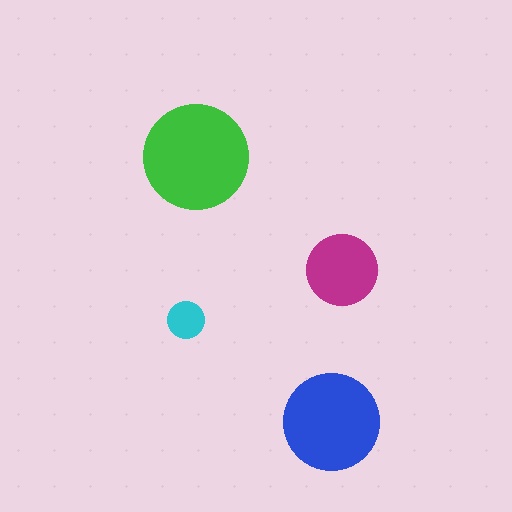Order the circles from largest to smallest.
the green one, the blue one, the magenta one, the cyan one.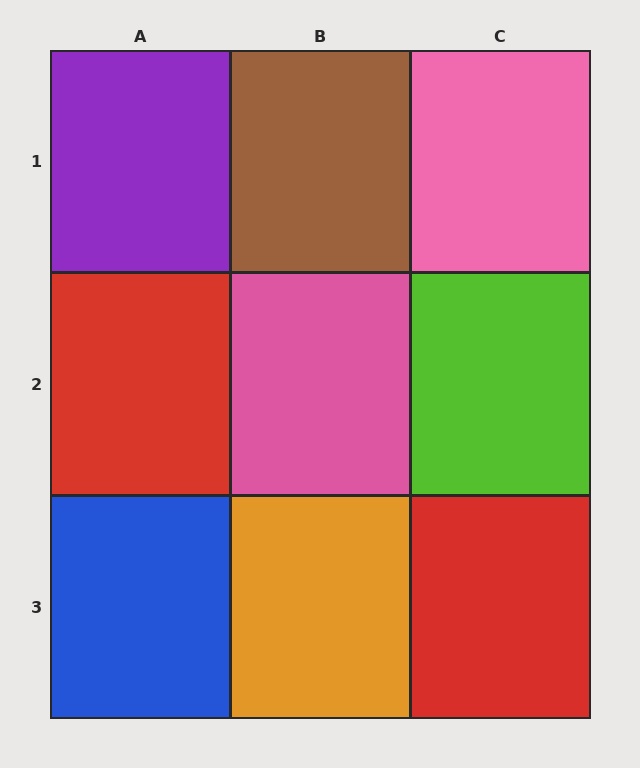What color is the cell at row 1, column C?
Pink.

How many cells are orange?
1 cell is orange.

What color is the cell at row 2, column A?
Red.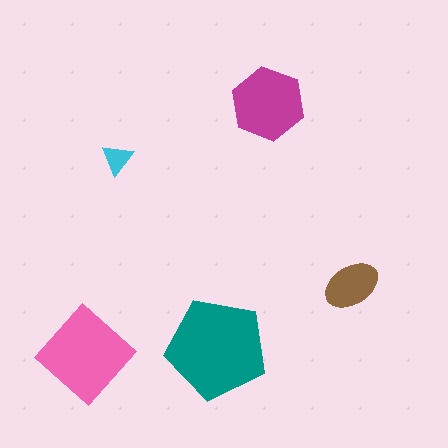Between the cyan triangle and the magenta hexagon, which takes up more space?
The magenta hexagon.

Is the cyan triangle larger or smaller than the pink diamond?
Smaller.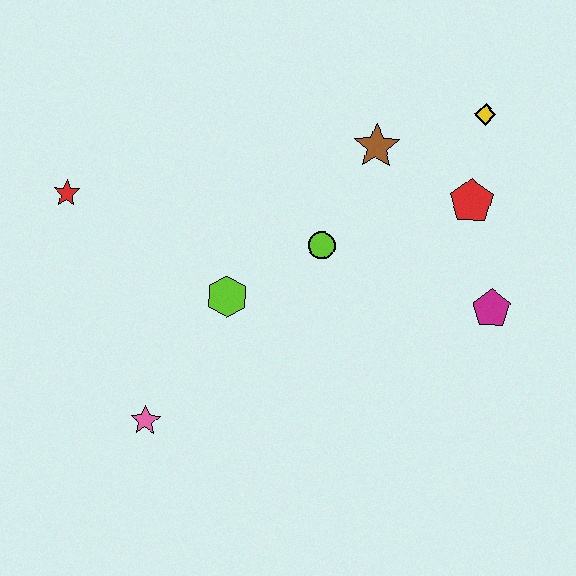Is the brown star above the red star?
Yes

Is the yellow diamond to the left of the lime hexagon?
No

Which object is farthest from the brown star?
The pink star is farthest from the brown star.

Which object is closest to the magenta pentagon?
The red pentagon is closest to the magenta pentagon.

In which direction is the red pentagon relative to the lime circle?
The red pentagon is to the right of the lime circle.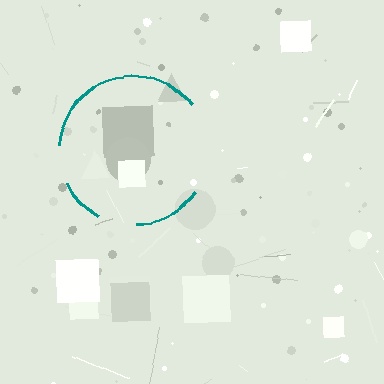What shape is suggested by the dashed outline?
The dashed outline suggests a circle.